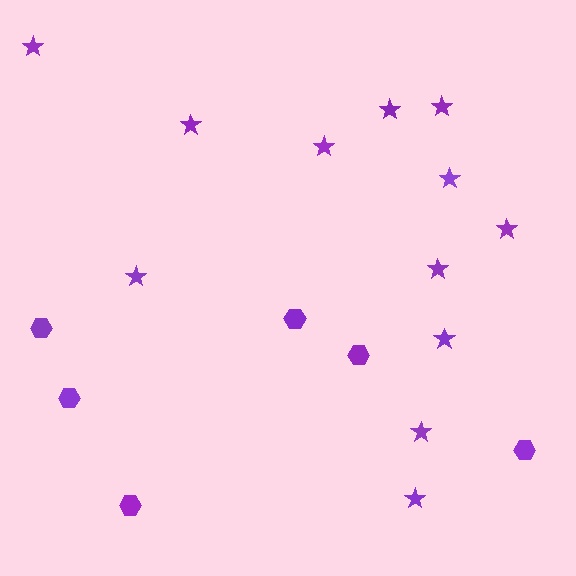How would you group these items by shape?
There are 2 groups: one group of stars (12) and one group of hexagons (6).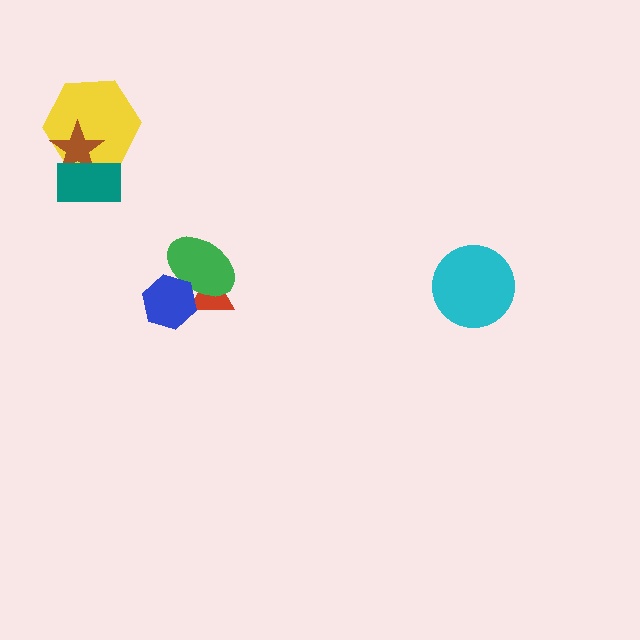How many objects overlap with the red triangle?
2 objects overlap with the red triangle.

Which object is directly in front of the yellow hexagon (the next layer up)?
The brown star is directly in front of the yellow hexagon.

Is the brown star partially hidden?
Yes, it is partially covered by another shape.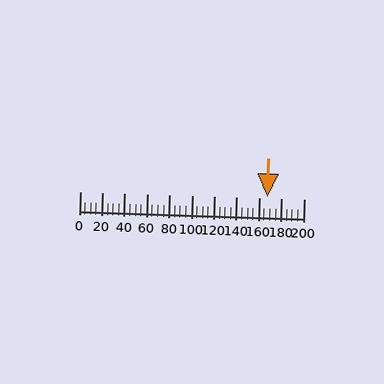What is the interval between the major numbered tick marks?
The major tick marks are spaced 20 units apart.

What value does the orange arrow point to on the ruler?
The orange arrow points to approximately 168.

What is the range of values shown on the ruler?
The ruler shows values from 0 to 200.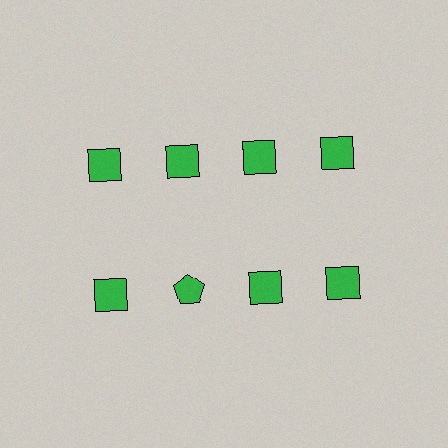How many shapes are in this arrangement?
There are 8 shapes arranged in a grid pattern.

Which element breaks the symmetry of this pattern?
The green pentagon in the second row, second from left column breaks the symmetry. All other shapes are green squares.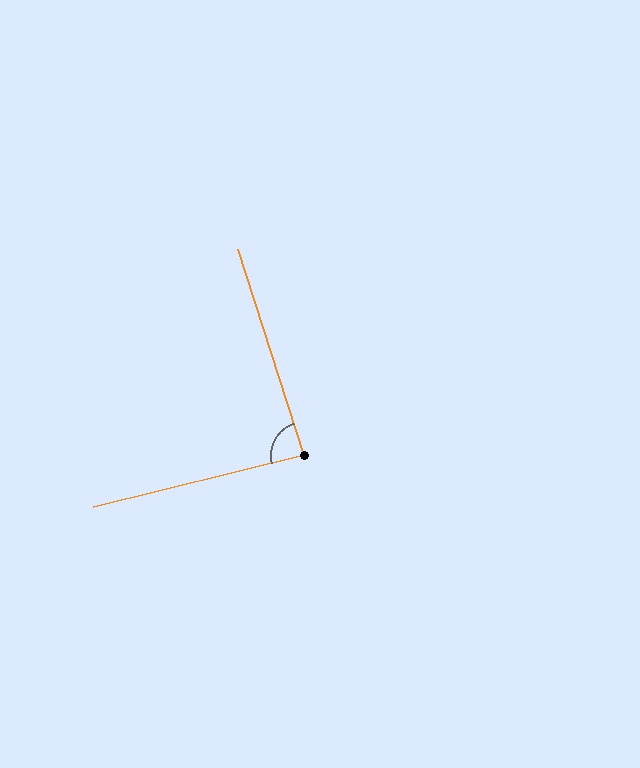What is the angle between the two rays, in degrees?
Approximately 86 degrees.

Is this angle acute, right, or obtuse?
It is approximately a right angle.